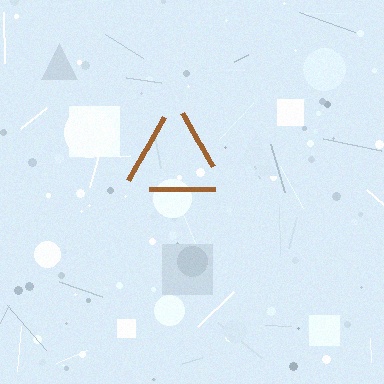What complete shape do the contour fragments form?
The contour fragments form a triangle.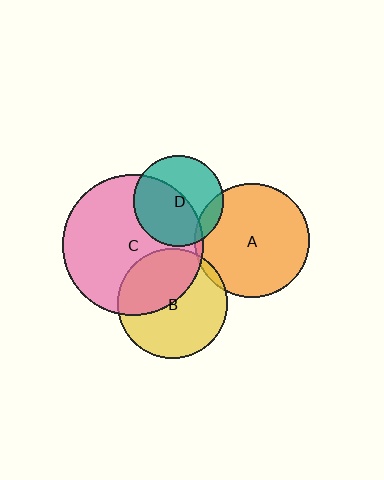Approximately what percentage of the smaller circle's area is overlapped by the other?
Approximately 10%.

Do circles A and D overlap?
Yes.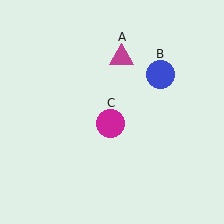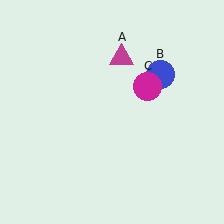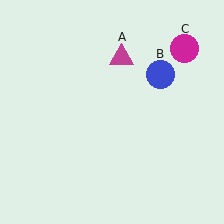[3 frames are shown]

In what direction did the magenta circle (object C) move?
The magenta circle (object C) moved up and to the right.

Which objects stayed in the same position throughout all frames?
Magenta triangle (object A) and blue circle (object B) remained stationary.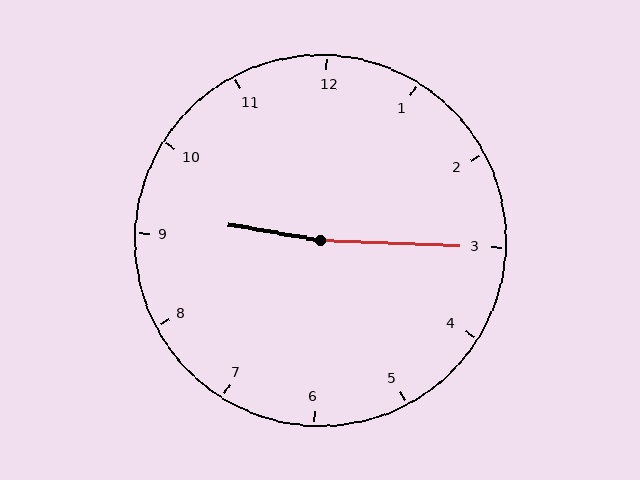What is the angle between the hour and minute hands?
Approximately 172 degrees.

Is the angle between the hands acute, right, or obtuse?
It is obtuse.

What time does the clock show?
9:15.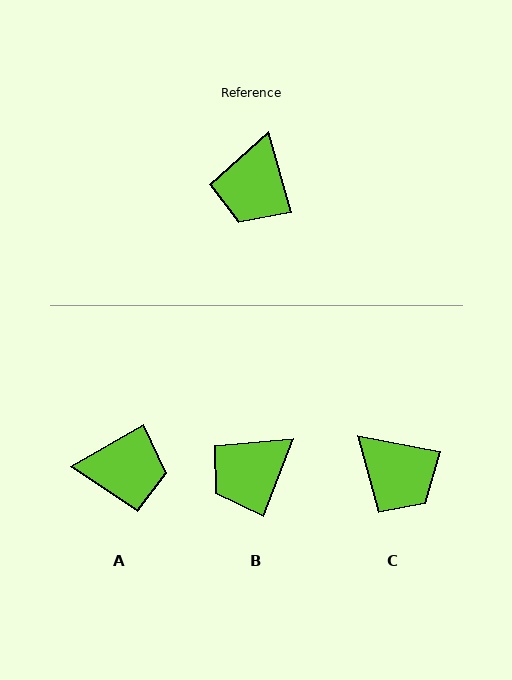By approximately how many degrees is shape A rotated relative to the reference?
Approximately 104 degrees counter-clockwise.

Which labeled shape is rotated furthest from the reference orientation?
A, about 104 degrees away.